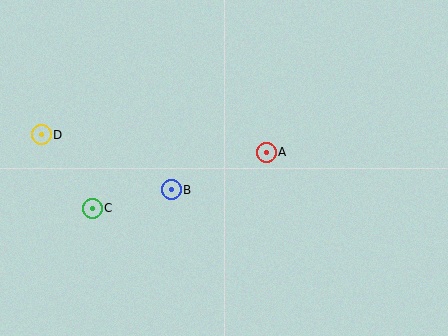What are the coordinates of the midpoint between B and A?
The midpoint between B and A is at (219, 171).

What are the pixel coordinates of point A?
Point A is at (266, 152).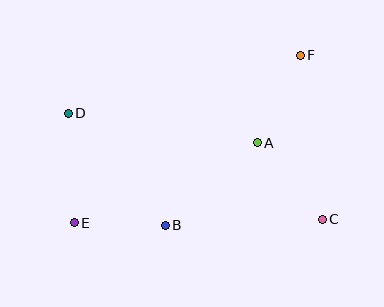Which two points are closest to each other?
Points B and E are closest to each other.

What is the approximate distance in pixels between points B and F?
The distance between B and F is approximately 217 pixels.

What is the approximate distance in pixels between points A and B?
The distance between A and B is approximately 124 pixels.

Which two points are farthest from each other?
Points E and F are farthest from each other.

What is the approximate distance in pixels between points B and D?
The distance between B and D is approximately 148 pixels.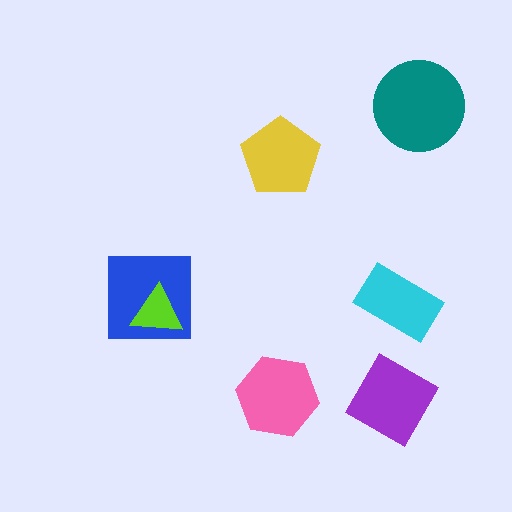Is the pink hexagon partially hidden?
No, no other shape covers it.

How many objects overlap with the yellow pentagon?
0 objects overlap with the yellow pentagon.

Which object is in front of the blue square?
The lime triangle is in front of the blue square.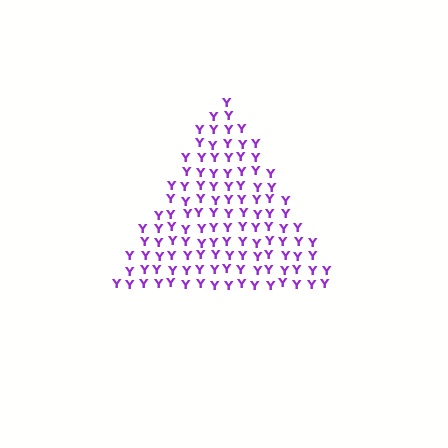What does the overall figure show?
The overall figure shows a triangle.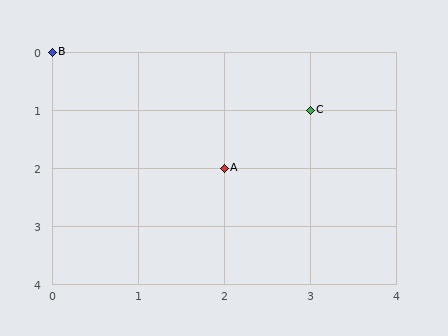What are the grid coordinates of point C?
Point C is at grid coordinates (3, 1).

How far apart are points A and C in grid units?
Points A and C are 1 column and 1 row apart (about 1.4 grid units diagonally).